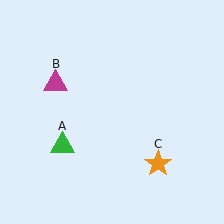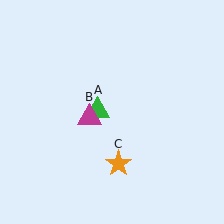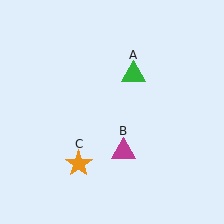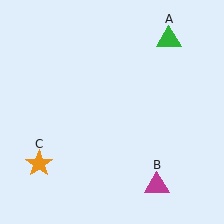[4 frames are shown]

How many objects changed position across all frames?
3 objects changed position: green triangle (object A), magenta triangle (object B), orange star (object C).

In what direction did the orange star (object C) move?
The orange star (object C) moved left.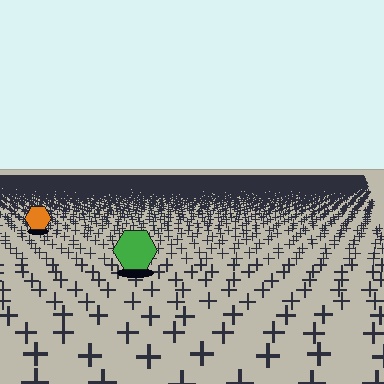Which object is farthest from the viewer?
The orange hexagon is farthest from the viewer. It appears smaller and the ground texture around it is denser.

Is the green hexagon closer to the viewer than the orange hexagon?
Yes. The green hexagon is closer — you can tell from the texture gradient: the ground texture is coarser near it.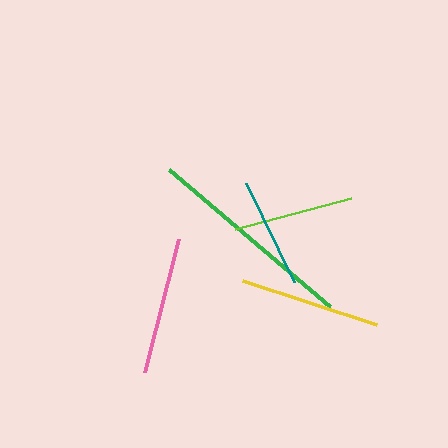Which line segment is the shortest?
The teal line is the shortest at approximately 110 pixels.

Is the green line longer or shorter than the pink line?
The green line is longer than the pink line.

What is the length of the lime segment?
The lime segment is approximately 120 pixels long.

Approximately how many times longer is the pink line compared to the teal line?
The pink line is approximately 1.2 times the length of the teal line.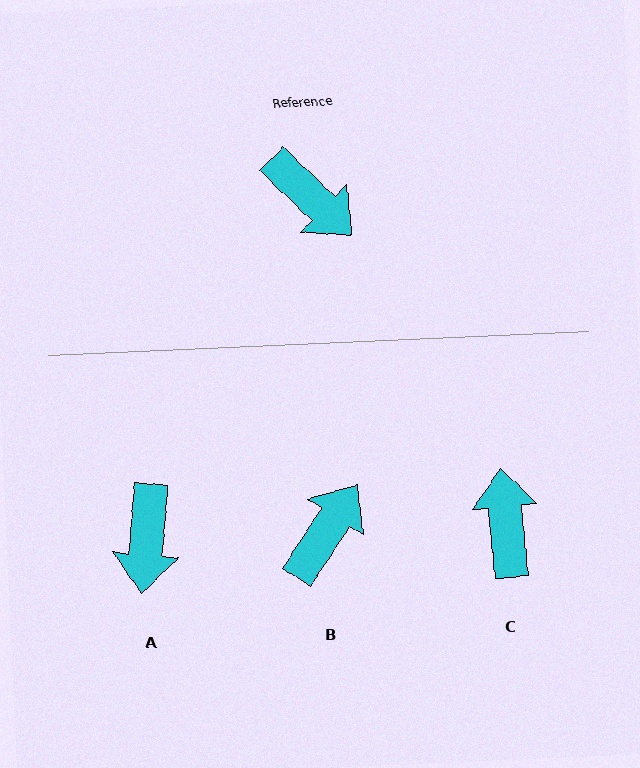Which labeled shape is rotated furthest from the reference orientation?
C, about 139 degrees away.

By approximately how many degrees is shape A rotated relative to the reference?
Approximately 52 degrees clockwise.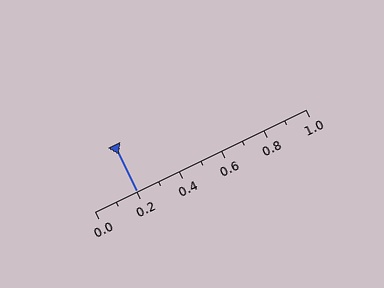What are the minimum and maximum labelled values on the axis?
The axis runs from 0.0 to 1.0.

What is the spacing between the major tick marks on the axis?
The major ticks are spaced 0.2 apart.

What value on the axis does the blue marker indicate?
The marker indicates approximately 0.2.